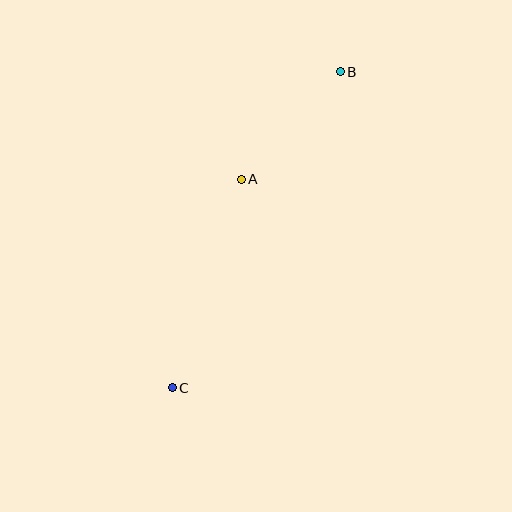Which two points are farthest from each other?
Points B and C are farthest from each other.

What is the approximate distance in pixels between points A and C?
The distance between A and C is approximately 219 pixels.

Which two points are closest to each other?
Points A and B are closest to each other.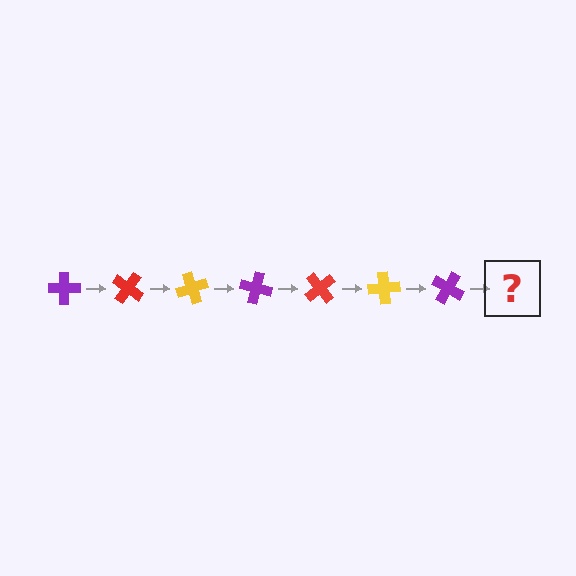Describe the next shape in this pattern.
It should be a red cross, rotated 245 degrees from the start.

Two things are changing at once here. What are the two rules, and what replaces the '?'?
The two rules are that it rotates 35 degrees each step and the color cycles through purple, red, and yellow. The '?' should be a red cross, rotated 245 degrees from the start.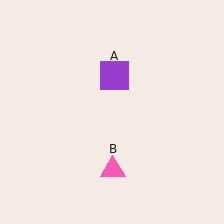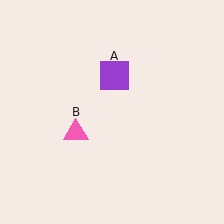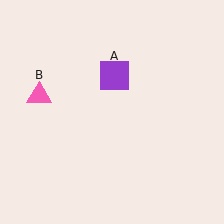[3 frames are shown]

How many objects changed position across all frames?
1 object changed position: pink triangle (object B).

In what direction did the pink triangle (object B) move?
The pink triangle (object B) moved up and to the left.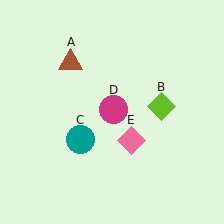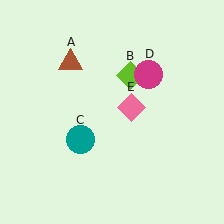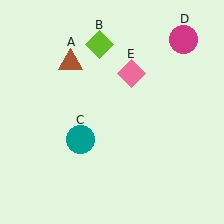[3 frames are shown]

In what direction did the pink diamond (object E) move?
The pink diamond (object E) moved up.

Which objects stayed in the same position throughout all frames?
Brown triangle (object A) and teal circle (object C) remained stationary.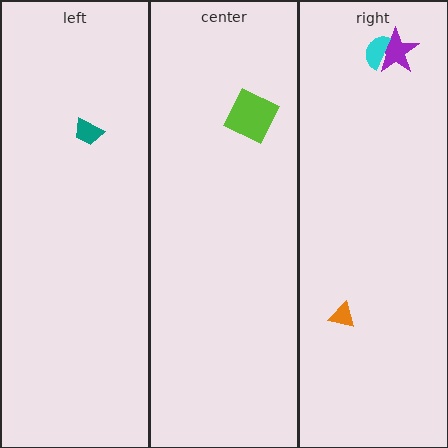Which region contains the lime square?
The center region.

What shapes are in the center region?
The lime square.